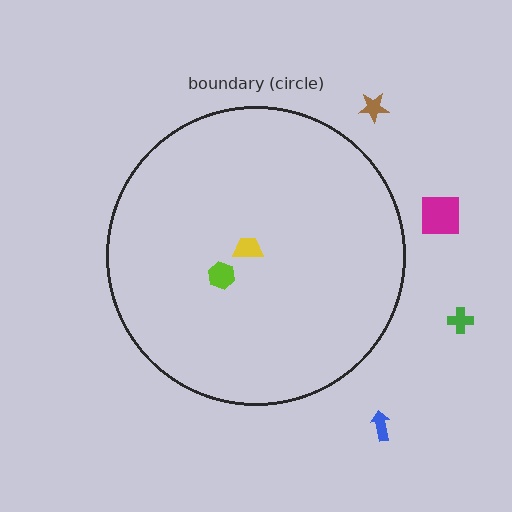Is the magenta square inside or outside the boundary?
Outside.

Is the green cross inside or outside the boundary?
Outside.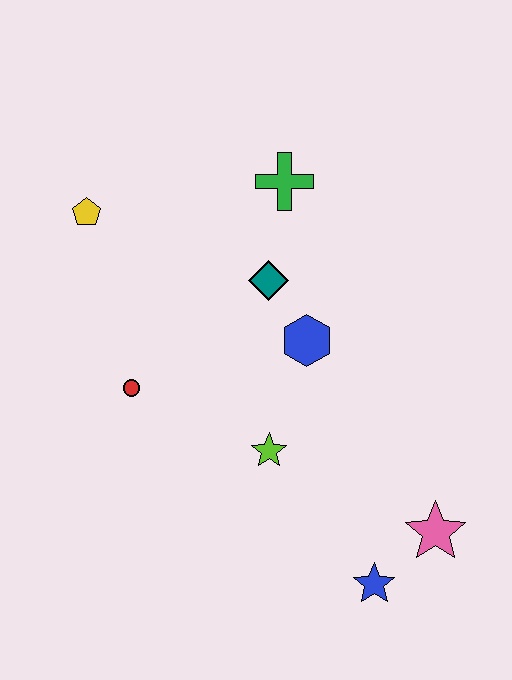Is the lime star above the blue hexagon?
No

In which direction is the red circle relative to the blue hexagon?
The red circle is to the left of the blue hexagon.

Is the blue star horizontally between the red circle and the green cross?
No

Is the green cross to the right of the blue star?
No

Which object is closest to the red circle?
The lime star is closest to the red circle.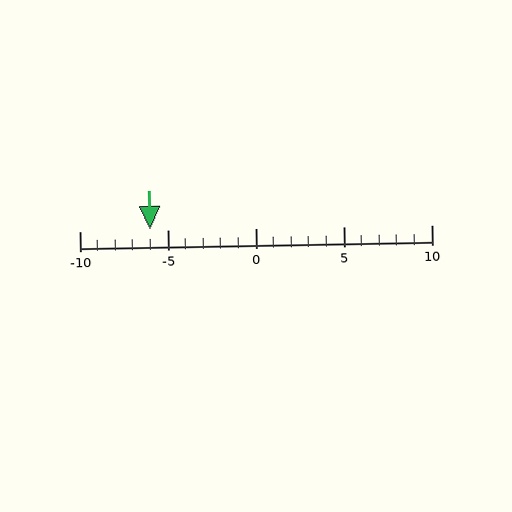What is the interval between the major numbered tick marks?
The major tick marks are spaced 5 units apart.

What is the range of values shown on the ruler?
The ruler shows values from -10 to 10.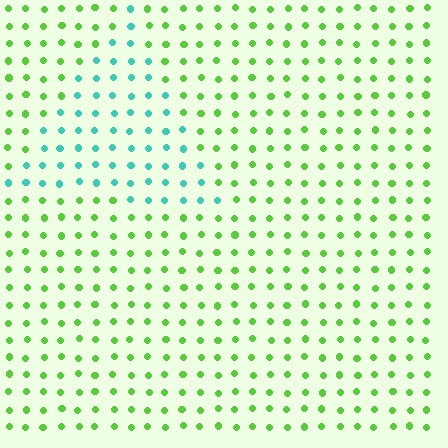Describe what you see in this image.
The image is filled with small lime elements in a uniform arrangement. A triangle-shaped region is visible where the elements are tinted to a slightly different hue, forming a subtle color boundary.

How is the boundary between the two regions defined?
The boundary is defined purely by a slight shift in hue (about 62 degrees). Spacing, size, and orientation are identical on both sides.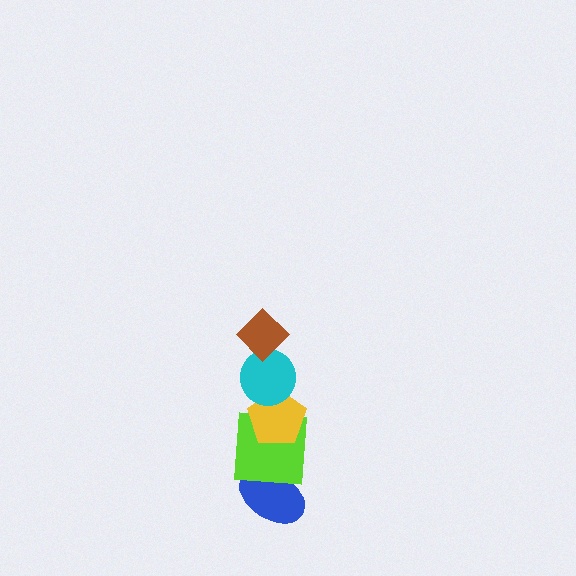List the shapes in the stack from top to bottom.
From top to bottom: the brown diamond, the cyan circle, the yellow pentagon, the lime square, the blue ellipse.